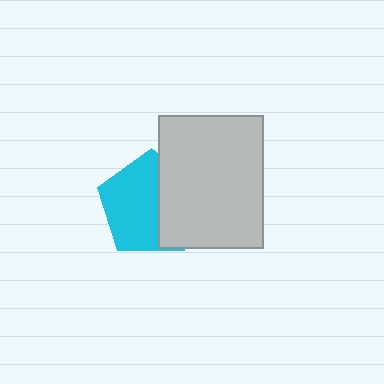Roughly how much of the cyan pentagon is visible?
About half of it is visible (roughly 59%).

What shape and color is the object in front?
The object in front is a light gray rectangle.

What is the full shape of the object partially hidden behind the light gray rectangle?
The partially hidden object is a cyan pentagon.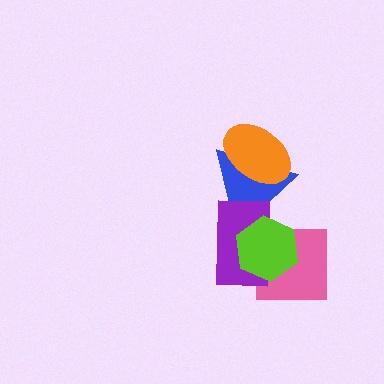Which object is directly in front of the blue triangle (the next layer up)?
The orange ellipse is directly in front of the blue triangle.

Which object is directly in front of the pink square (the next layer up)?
The purple rectangle is directly in front of the pink square.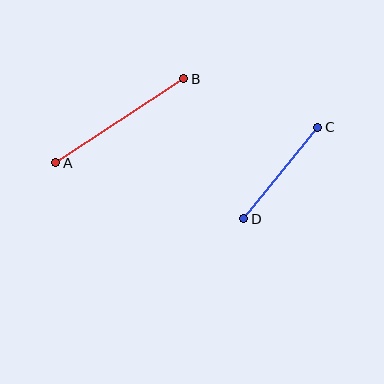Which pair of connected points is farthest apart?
Points A and B are farthest apart.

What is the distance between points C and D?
The distance is approximately 117 pixels.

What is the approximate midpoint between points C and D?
The midpoint is at approximately (281, 173) pixels.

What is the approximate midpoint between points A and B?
The midpoint is at approximately (120, 121) pixels.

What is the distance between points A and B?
The distance is approximately 153 pixels.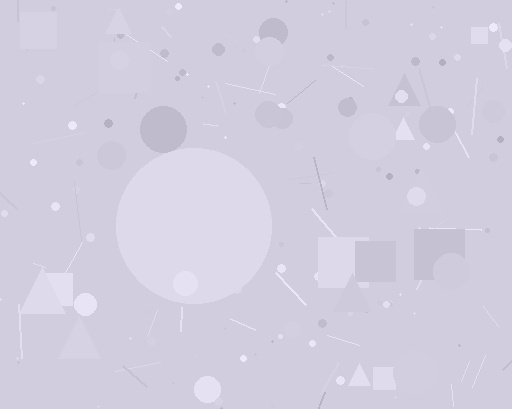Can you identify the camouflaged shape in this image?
The camouflaged shape is a circle.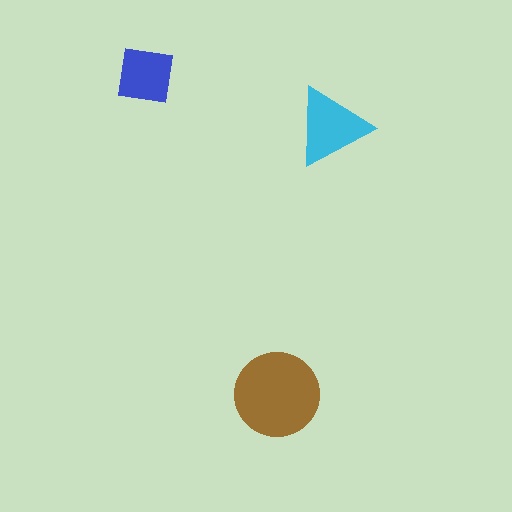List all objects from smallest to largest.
The blue square, the cyan triangle, the brown circle.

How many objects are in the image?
There are 3 objects in the image.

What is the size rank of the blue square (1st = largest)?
3rd.